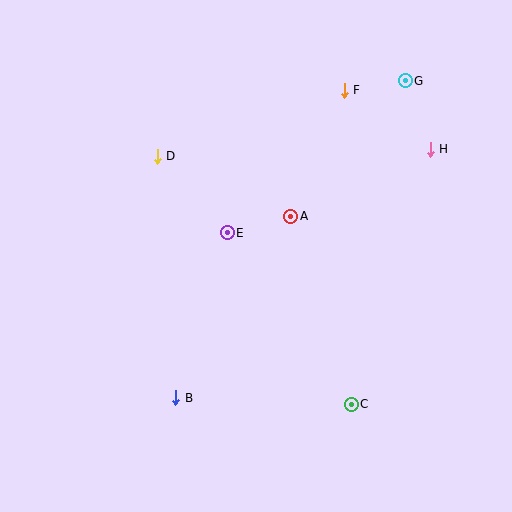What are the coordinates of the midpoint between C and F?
The midpoint between C and F is at (348, 247).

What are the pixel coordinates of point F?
Point F is at (344, 90).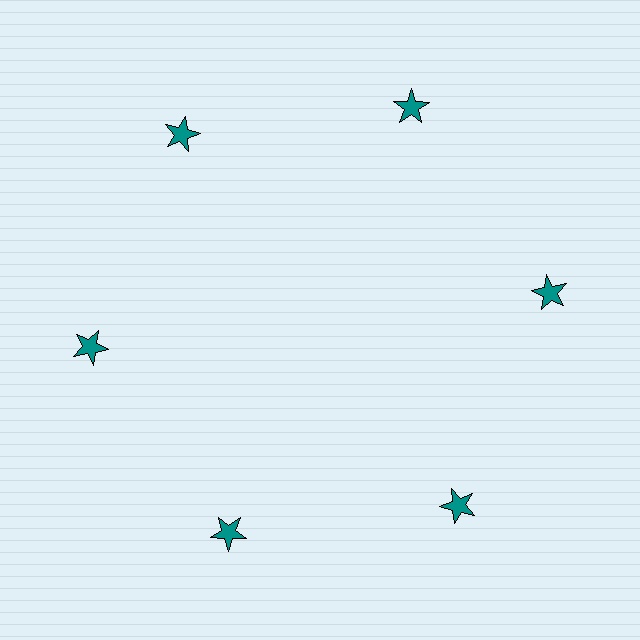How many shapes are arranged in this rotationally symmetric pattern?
There are 6 shapes, arranged in 6 groups of 1.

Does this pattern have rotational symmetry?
Yes, this pattern has 6-fold rotational symmetry. It looks the same after rotating 60 degrees around the center.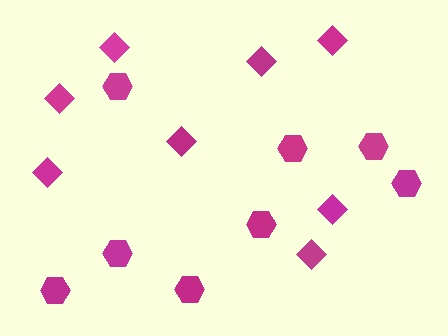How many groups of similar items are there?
There are 2 groups: one group of diamonds (8) and one group of hexagons (8).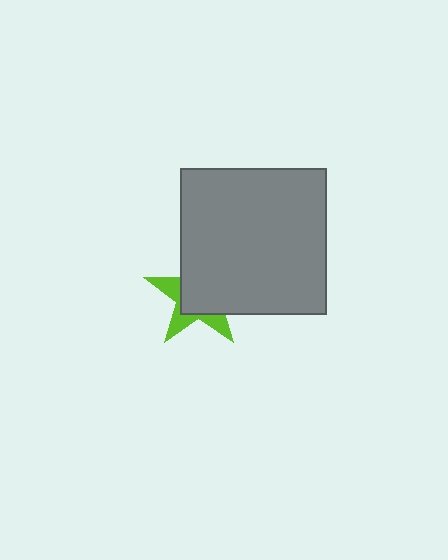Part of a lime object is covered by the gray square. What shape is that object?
It is a star.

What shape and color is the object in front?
The object in front is a gray square.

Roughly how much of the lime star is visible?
A small part of it is visible (roughly 35%).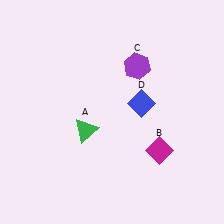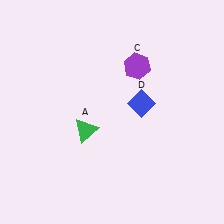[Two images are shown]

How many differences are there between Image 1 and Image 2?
There is 1 difference between the two images.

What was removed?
The magenta diamond (B) was removed in Image 2.